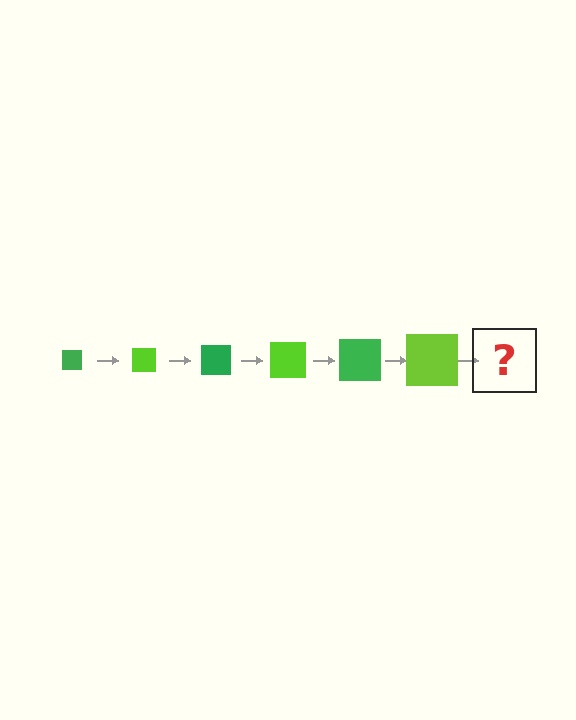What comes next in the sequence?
The next element should be a green square, larger than the previous one.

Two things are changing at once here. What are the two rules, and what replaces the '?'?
The two rules are that the square grows larger each step and the color cycles through green and lime. The '?' should be a green square, larger than the previous one.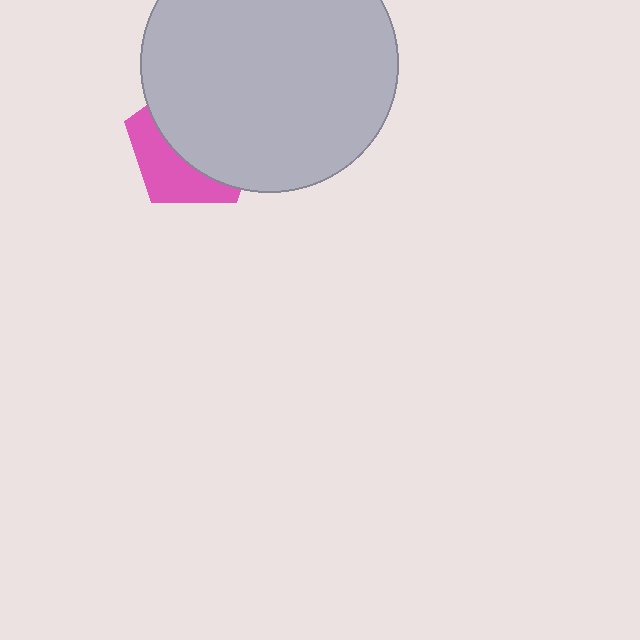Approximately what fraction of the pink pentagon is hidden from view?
Roughly 62% of the pink pentagon is hidden behind the light gray circle.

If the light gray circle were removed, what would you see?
You would see the complete pink pentagon.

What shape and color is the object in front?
The object in front is a light gray circle.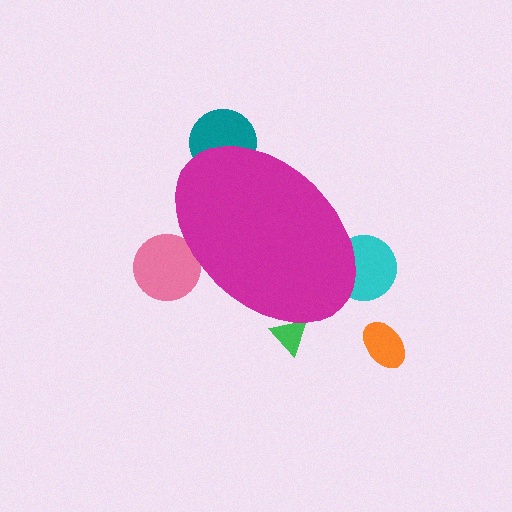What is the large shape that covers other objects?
A magenta ellipse.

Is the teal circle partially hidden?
Yes, the teal circle is partially hidden behind the magenta ellipse.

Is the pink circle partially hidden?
Yes, the pink circle is partially hidden behind the magenta ellipse.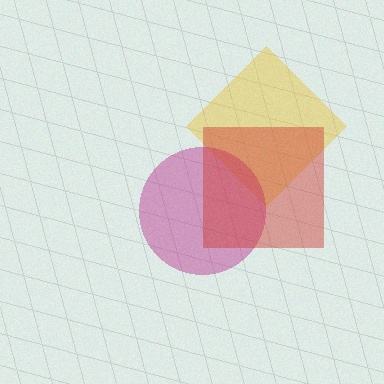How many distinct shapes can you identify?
There are 3 distinct shapes: a yellow diamond, a magenta circle, a red square.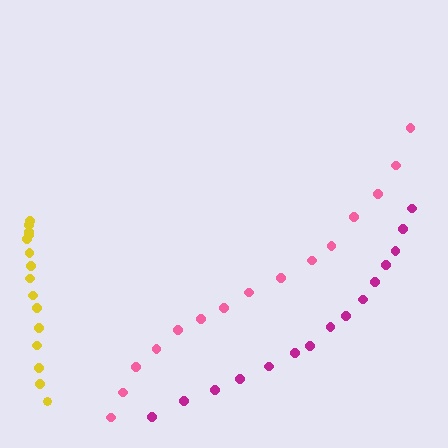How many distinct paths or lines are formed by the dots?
There are 3 distinct paths.